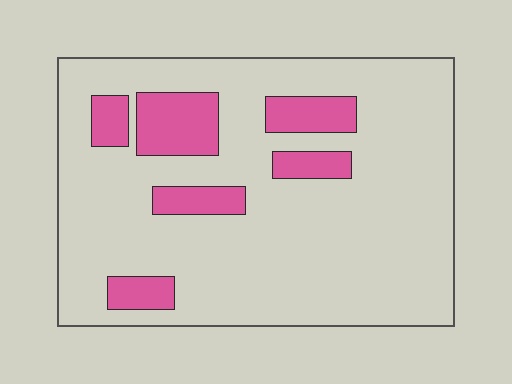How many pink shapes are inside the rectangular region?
6.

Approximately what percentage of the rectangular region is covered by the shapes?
Approximately 15%.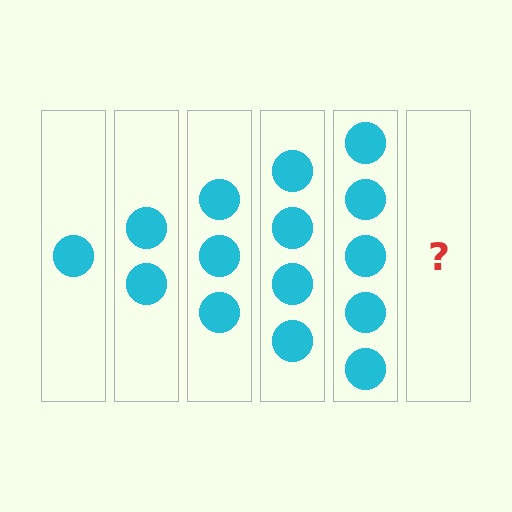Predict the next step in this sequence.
The next step is 6 circles.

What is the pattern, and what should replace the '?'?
The pattern is that each step adds one more circle. The '?' should be 6 circles.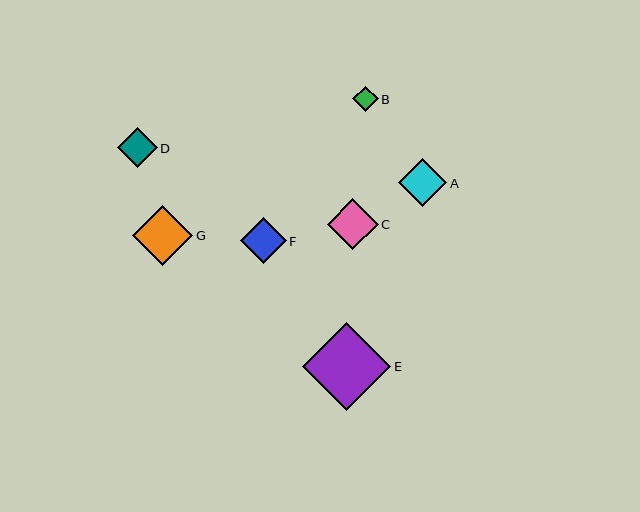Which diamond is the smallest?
Diamond B is the smallest with a size of approximately 26 pixels.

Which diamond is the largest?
Diamond E is the largest with a size of approximately 88 pixels.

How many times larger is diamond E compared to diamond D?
Diamond E is approximately 2.2 times the size of diamond D.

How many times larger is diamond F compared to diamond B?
Diamond F is approximately 1.8 times the size of diamond B.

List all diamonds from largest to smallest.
From largest to smallest: E, G, C, A, F, D, B.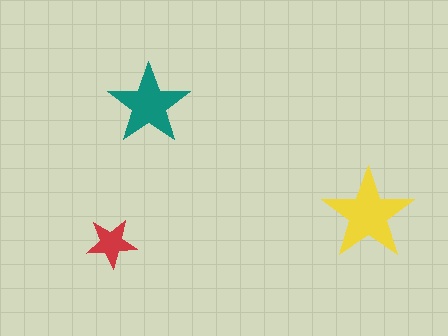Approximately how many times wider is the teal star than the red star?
About 1.5 times wider.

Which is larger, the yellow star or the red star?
The yellow one.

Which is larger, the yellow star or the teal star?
The yellow one.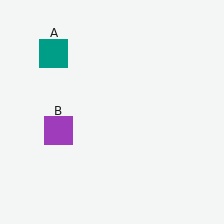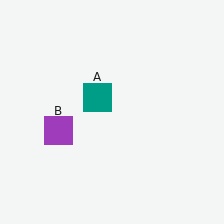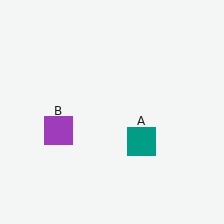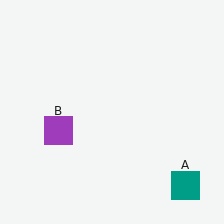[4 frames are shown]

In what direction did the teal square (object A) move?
The teal square (object A) moved down and to the right.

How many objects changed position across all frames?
1 object changed position: teal square (object A).